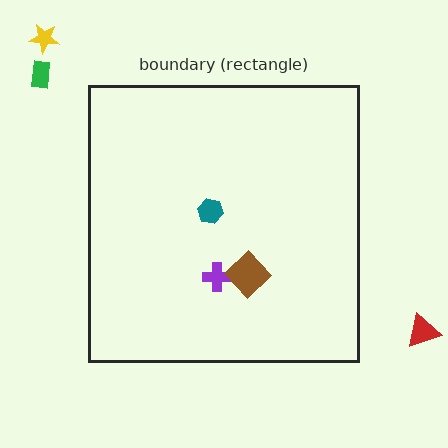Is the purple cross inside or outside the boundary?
Inside.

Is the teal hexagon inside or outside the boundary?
Inside.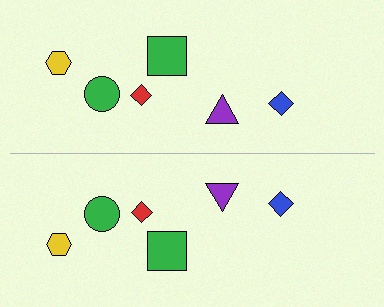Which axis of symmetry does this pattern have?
The pattern has a horizontal axis of symmetry running through the center of the image.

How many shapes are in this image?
There are 12 shapes in this image.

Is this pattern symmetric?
Yes, this pattern has bilateral (reflection) symmetry.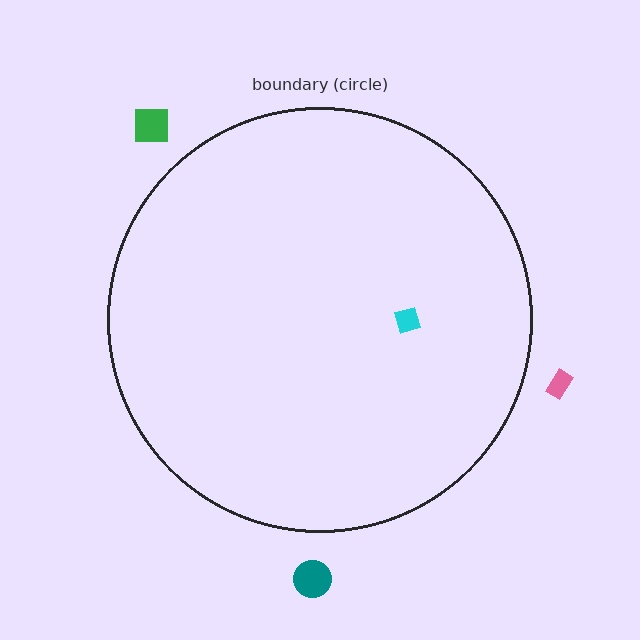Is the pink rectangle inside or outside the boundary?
Outside.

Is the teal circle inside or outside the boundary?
Outside.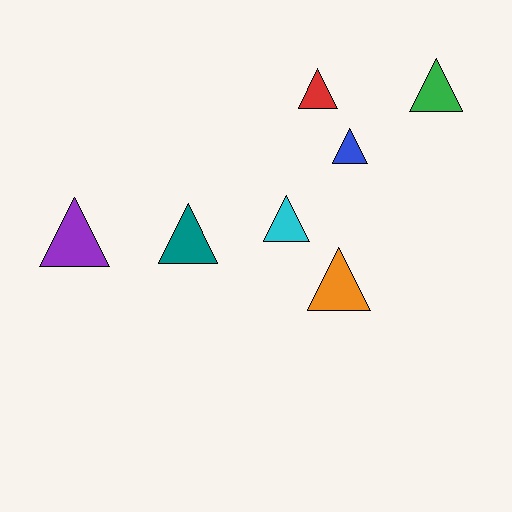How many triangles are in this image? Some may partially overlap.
There are 7 triangles.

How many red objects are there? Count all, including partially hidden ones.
There is 1 red object.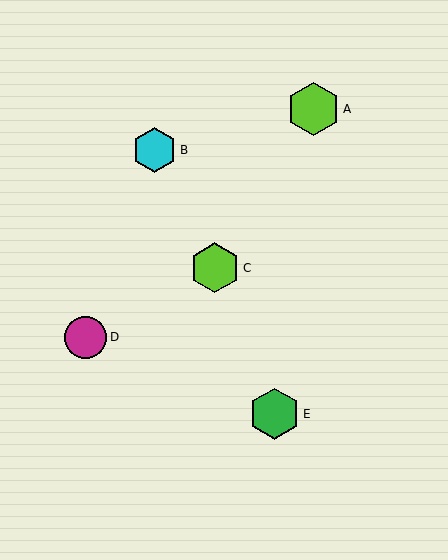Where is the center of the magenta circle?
The center of the magenta circle is at (86, 337).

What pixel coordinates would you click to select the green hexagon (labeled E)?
Click at (275, 414) to select the green hexagon E.